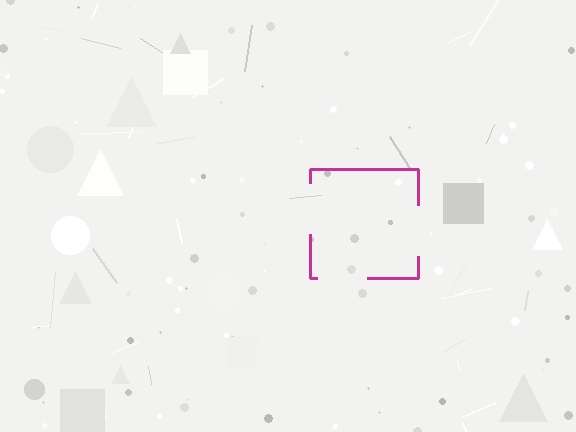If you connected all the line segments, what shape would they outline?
They would outline a square.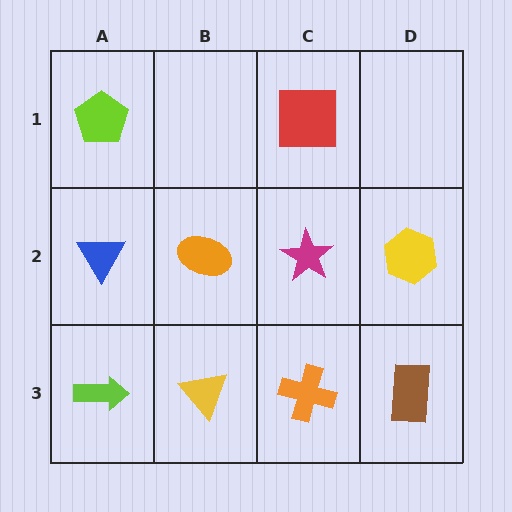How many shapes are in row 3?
4 shapes.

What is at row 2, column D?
A yellow hexagon.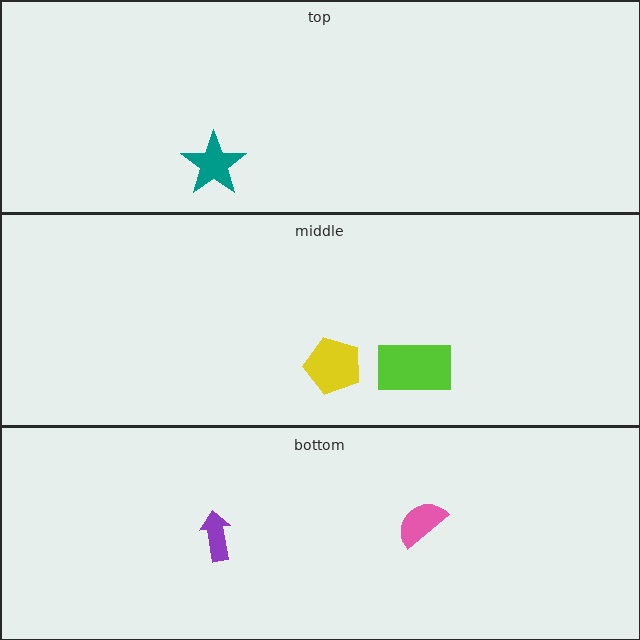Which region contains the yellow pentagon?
The middle region.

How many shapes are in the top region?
1.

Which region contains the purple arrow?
The bottom region.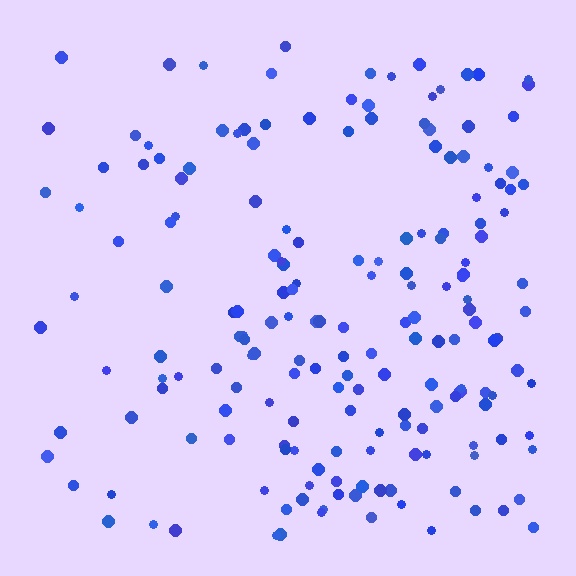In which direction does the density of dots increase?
From left to right, with the right side densest.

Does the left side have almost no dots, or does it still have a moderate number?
Still a moderate number, just noticeably fewer than the right.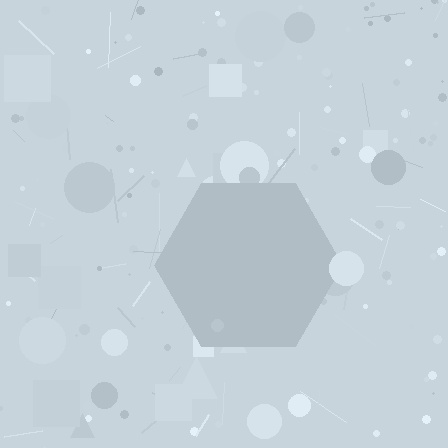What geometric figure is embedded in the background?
A hexagon is embedded in the background.